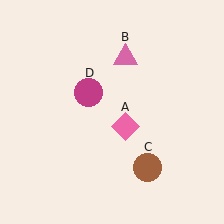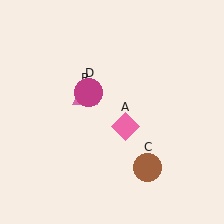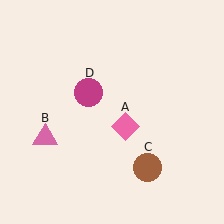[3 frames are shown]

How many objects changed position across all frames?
1 object changed position: pink triangle (object B).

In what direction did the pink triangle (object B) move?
The pink triangle (object B) moved down and to the left.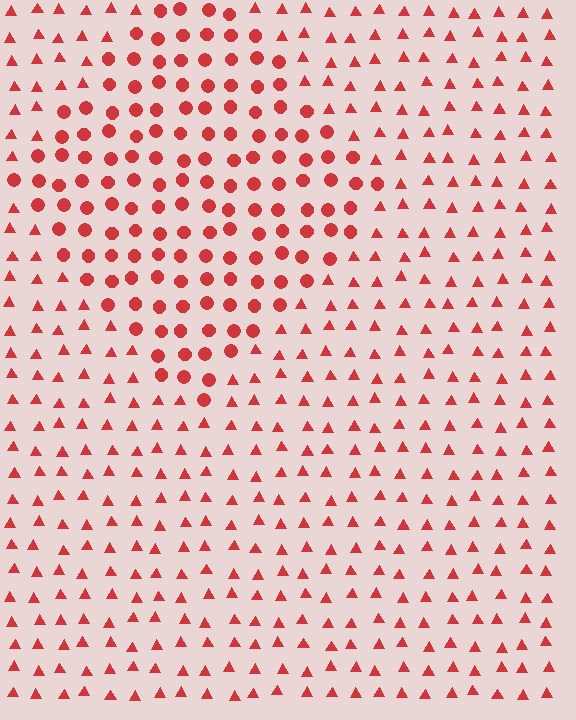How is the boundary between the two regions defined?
The boundary is defined by a change in element shape: circles inside vs. triangles outside. All elements share the same color and spacing.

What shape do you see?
I see a diamond.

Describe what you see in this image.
The image is filled with small red elements arranged in a uniform grid. A diamond-shaped region contains circles, while the surrounding area contains triangles. The boundary is defined purely by the change in element shape.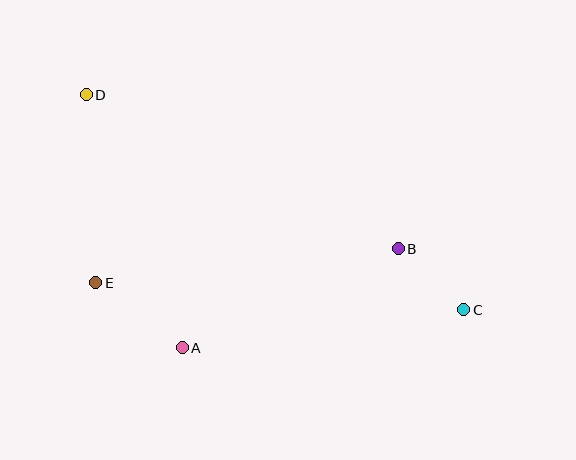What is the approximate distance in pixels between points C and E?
The distance between C and E is approximately 369 pixels.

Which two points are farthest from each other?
Points C and D are farthest from each other.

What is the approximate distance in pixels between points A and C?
The distance between A and C is approximately 284 pixels.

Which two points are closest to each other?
Points B and C are closest to each other.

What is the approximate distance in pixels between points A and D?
The distance between A and D is approximately 271 pixels.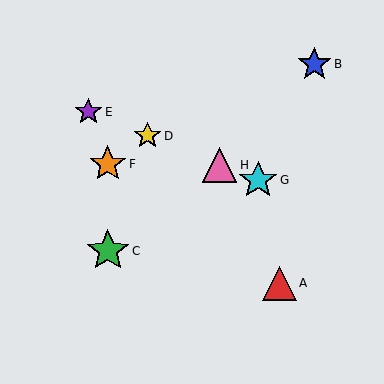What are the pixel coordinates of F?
Object F is at (108, 164).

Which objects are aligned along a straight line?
Objects D, E, G, H are aligned along a straight line.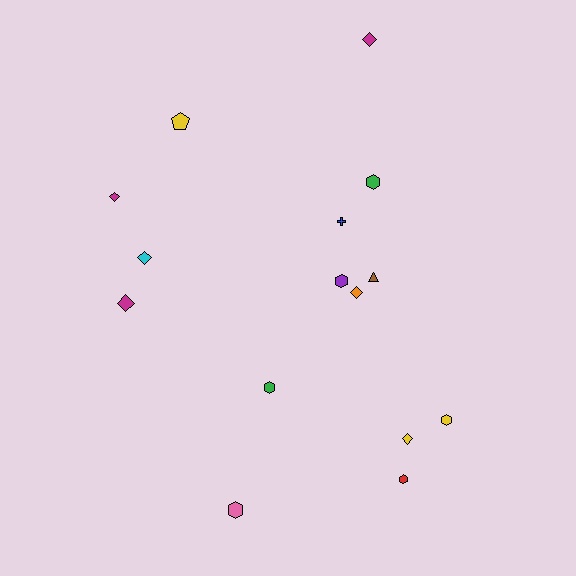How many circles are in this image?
There are no circles.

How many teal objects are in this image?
There are no teal objects.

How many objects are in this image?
There are 15 objects.